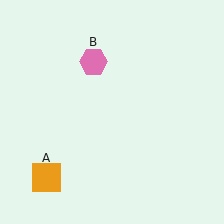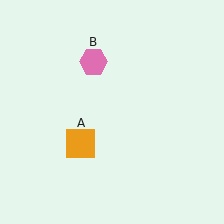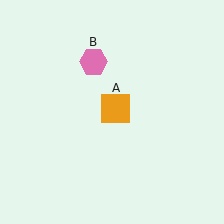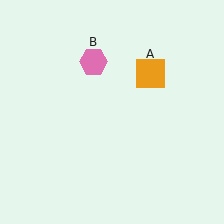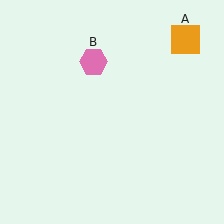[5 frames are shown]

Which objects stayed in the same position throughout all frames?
Pink hexagon (object B) remained stationary.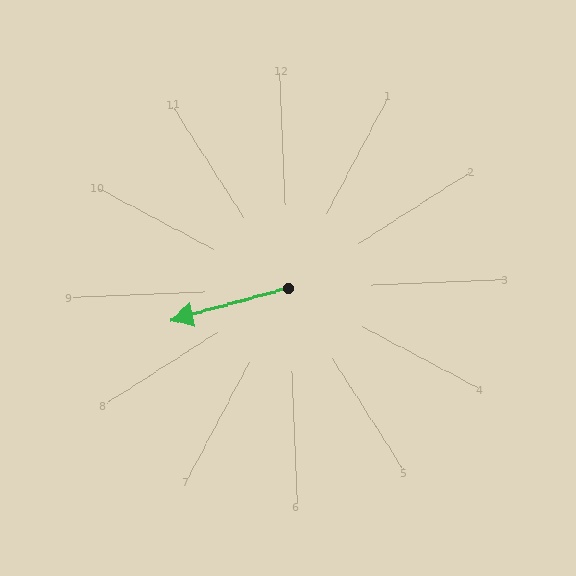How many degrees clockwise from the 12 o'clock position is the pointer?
Approximately 257 degrees.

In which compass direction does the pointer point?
West.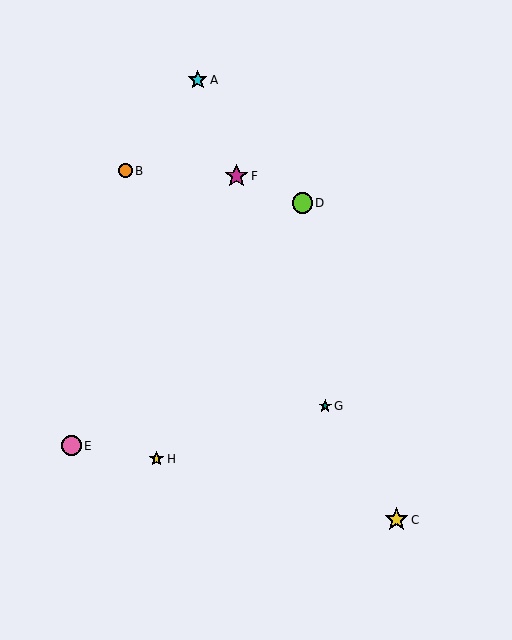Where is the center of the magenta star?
The center of the magenta star is at (236, 176).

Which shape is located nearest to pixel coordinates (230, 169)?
The magenta star (labeled F) at (236, 176) is nearest to that location.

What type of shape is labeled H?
Shape H is a yellow star.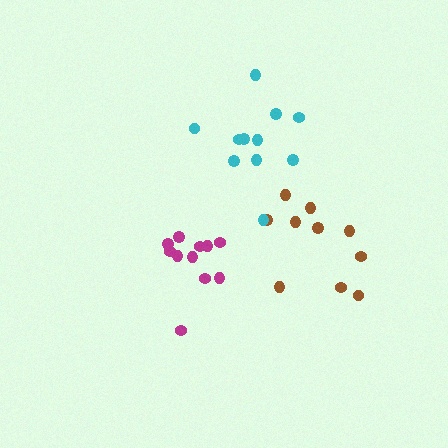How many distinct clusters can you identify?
There are 3 distinct clusters.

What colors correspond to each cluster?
The clusters are colored: magenta, brown, cyan.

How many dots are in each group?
Group 1: 11 dots, Group 2: 10 dots, Group 3: 11 dots (32 total).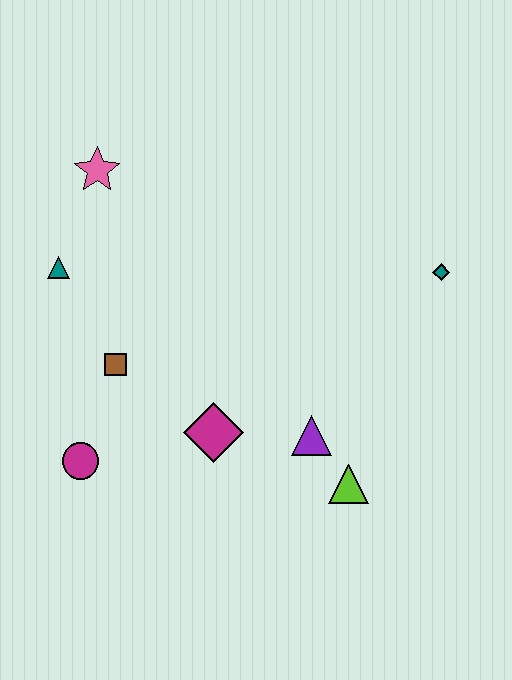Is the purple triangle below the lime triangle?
No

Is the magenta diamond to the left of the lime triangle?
Yes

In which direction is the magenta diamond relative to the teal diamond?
The magenta diamond is to the left of the teal diamond.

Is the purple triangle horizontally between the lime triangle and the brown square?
Yes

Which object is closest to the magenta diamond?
The purple triangle is closest to the magenta diamond.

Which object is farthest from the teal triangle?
The teal diamond is farthest from the teal triangle.